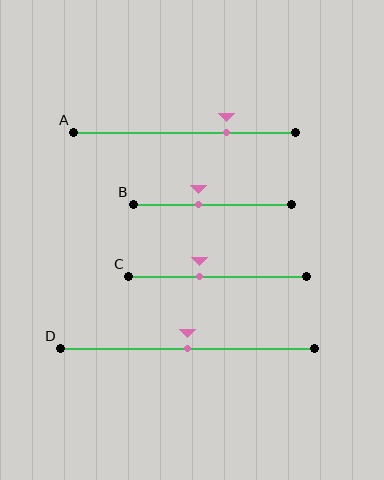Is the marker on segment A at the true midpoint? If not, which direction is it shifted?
No, the marker on segment A is shifted to the right by about 19% of the segment length.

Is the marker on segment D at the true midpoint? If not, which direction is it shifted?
Yes, the marker on segment D is at the true midpoint.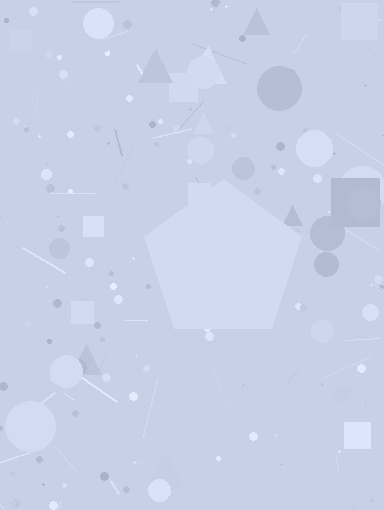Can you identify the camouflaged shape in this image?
The camouflaged shape is a pentagon.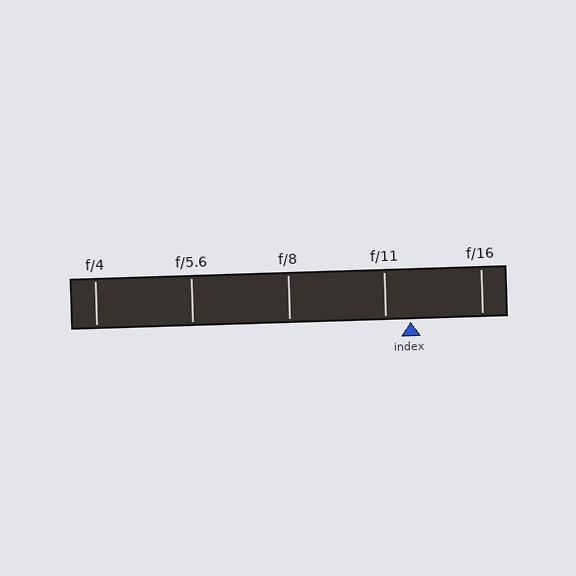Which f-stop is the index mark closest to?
The index mark is closest to f/11.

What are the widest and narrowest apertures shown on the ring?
The widest aperture shown is f/4 and the narrowest is f/16.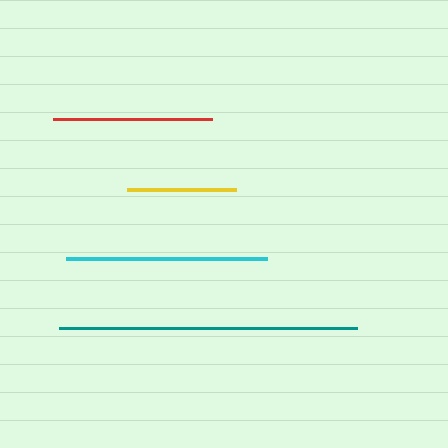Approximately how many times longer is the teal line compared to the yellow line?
The teal line is approximately 2.8 times the length of the yellow line.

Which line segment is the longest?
The teal line is the longest at approximately 299 pixels.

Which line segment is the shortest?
The yellow line is the shortest at approximately 108 pixels.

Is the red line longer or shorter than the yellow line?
The red line is longer than the yellow line.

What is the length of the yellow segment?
The yellow segment is approximately 108 pixels long.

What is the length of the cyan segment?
The cyan segment is approximately 201 pixels long.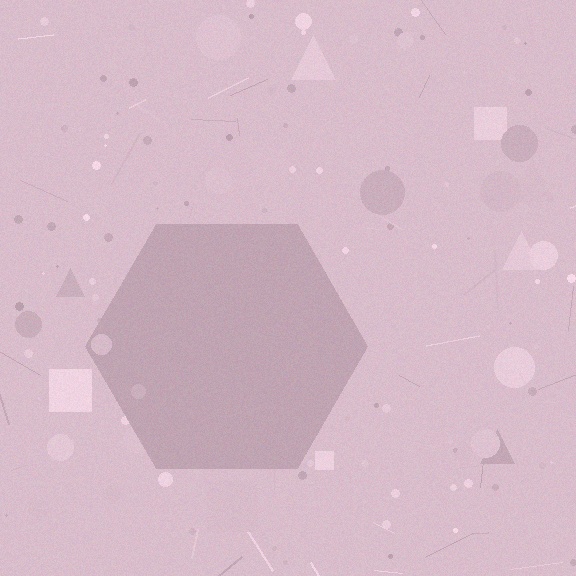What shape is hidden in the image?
A hexagon is hidden in the image.